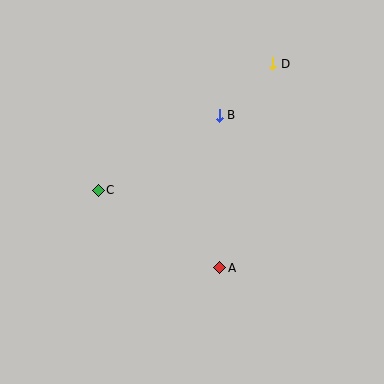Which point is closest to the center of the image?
Point A at (220, 268) is closest to the center.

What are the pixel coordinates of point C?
Point C is at (98, 190).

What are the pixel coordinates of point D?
Point D is at (273, 64).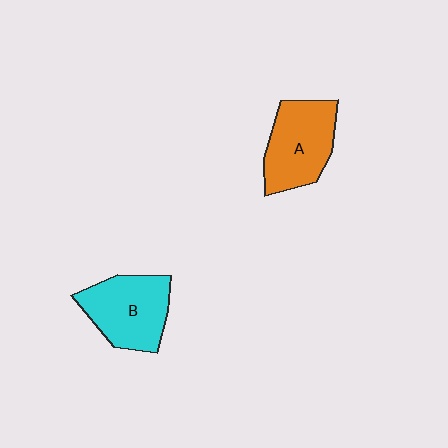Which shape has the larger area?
Shape B (cyan).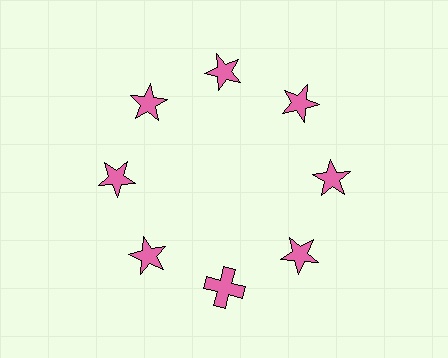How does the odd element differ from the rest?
It has a different shape: cross instead of star.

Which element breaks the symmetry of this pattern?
The pink cross at roughly the 6 o'clock position breaks the symmetry. All other shapes are pink stars.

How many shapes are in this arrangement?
There are 8 shapes arranged in a ring pattern.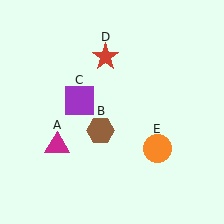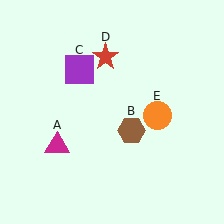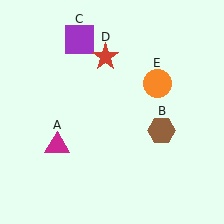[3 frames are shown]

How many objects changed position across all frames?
3 objects changed position: brown hexagon (object B), purple square (object C), orange circle (object E).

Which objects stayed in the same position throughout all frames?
Magenta triangle (object A) and red star (object D) remained stationary.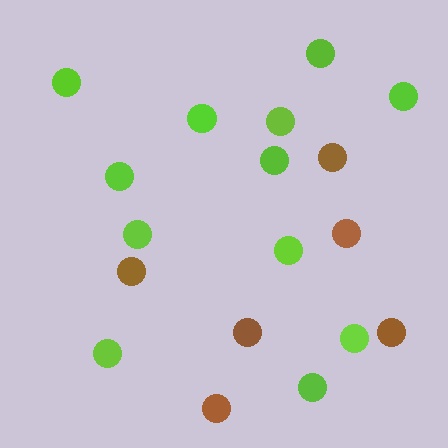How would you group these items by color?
There are 2 groups: one group of lime circles (12) and one group of brown circles (6).